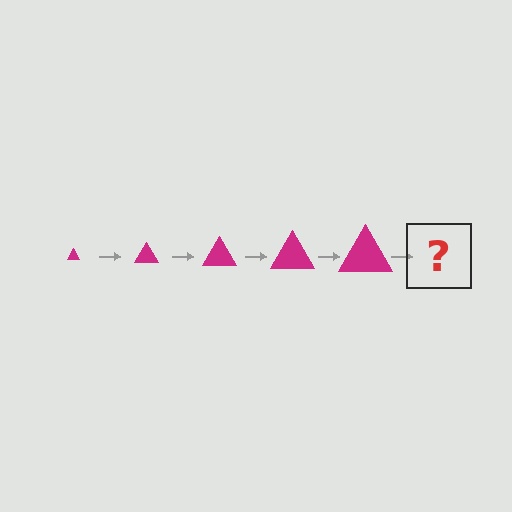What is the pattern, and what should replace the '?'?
The pattern is that the triangle gets progressively larger each step. The '?' should be a magenta triangle, larger than the previous one.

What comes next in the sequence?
The next element should be a magenta triangle, larger than the previous one.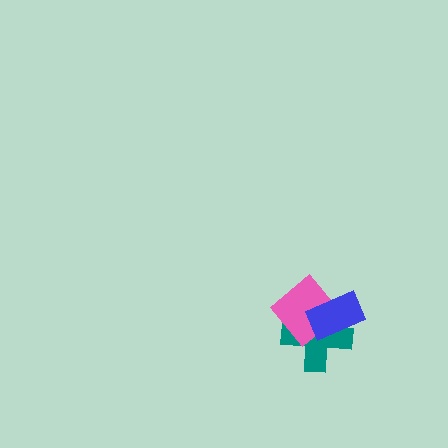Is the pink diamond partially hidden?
Yes, it is partially covered by another shape.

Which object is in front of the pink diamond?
The blue rectangle is in front of the pink diamond.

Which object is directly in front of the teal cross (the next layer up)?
The pink diamond is directly in front of the teal cross.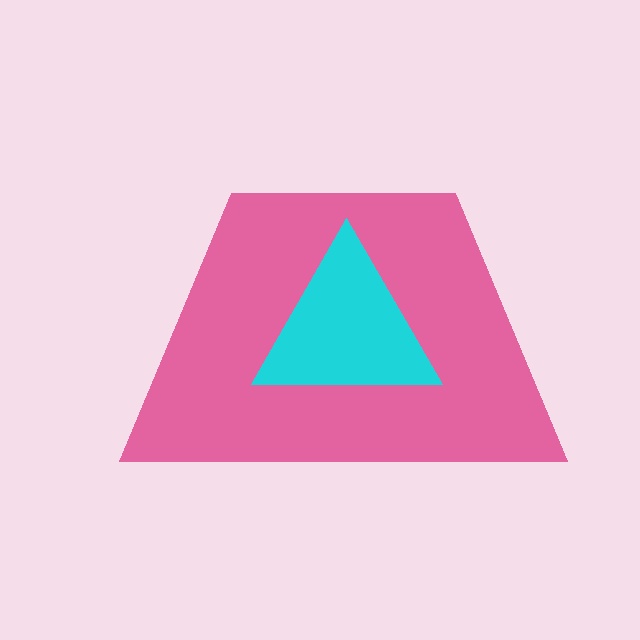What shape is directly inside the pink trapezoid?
The cyan triangle.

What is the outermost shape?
The pink trapezoid.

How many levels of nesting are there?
2.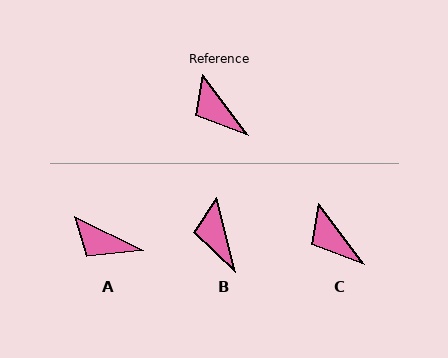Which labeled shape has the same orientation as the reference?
C.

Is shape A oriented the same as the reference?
No, it is off by about 27 degrees.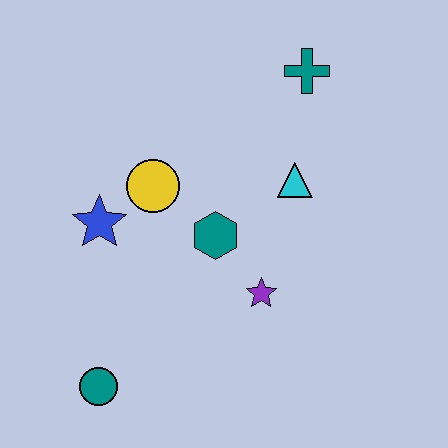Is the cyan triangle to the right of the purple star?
Yes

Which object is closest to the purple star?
The teal hexagon is closest to the purple star.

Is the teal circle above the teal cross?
No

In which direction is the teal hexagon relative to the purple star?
The teal hexagon is above the purple star.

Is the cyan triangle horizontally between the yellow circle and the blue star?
No